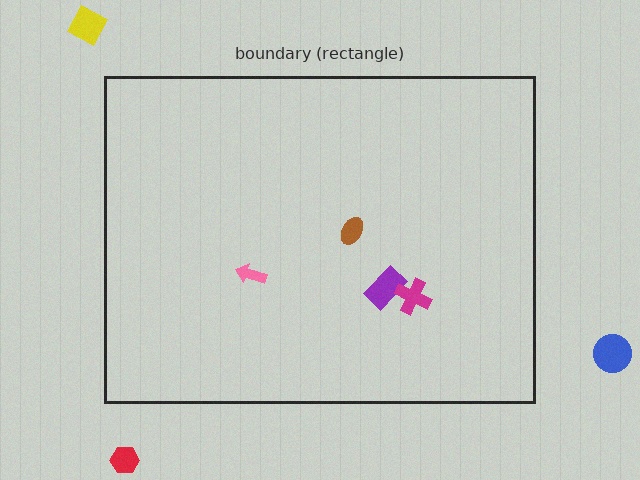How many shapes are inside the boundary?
4 inside, 3 outside.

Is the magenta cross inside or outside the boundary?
Inside.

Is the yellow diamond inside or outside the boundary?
Outside.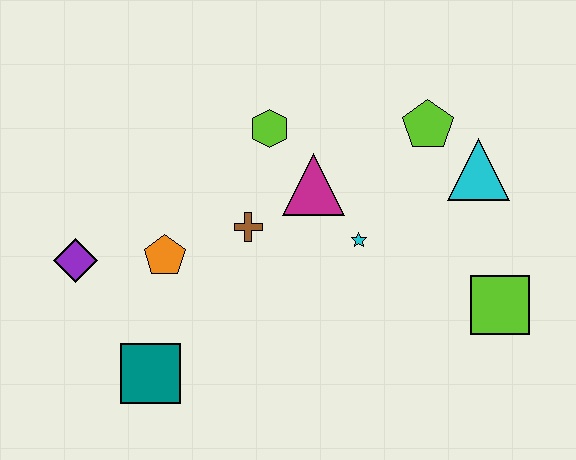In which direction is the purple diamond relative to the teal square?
The purple diamond is above the teal square.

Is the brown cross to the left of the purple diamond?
No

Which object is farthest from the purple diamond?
The lime square is farthest from the purple diamond.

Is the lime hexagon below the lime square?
No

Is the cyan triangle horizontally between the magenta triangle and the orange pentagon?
No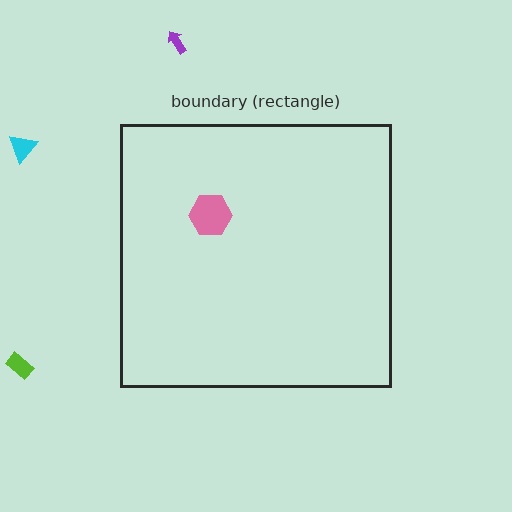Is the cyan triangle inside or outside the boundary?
Outside.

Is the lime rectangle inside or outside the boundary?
Outside.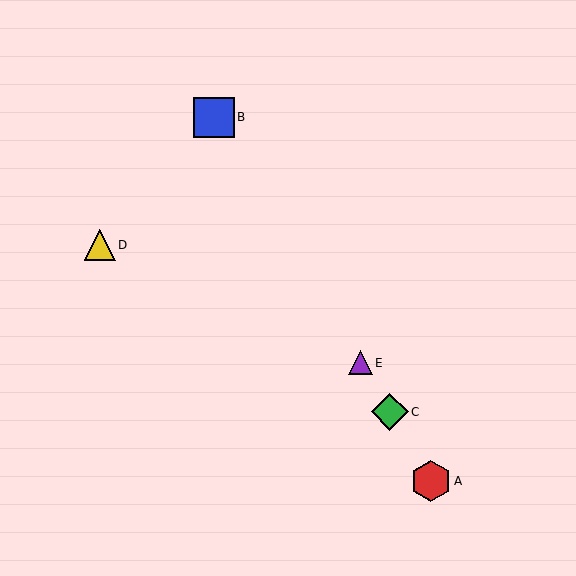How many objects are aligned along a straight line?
4 objects (A, B, C, E) are aligned along a straight line.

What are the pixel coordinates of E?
Object E is at (360, 363).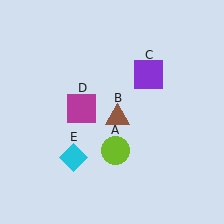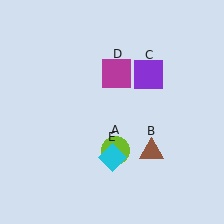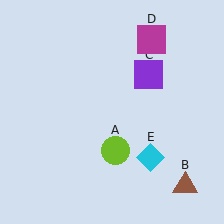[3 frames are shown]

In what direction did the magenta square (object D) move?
The magenta square (object D) moved up and to the right.